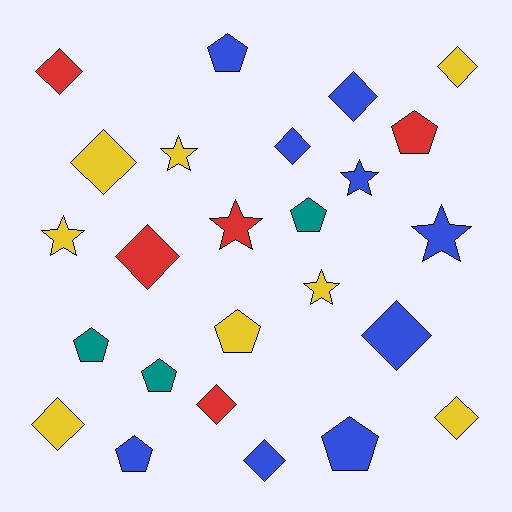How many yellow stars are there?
There are 3 yellow stars.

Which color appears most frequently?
Blue, with 9 objects.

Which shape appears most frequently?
Diamond, with 11 objects.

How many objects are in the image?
There are 25 objects.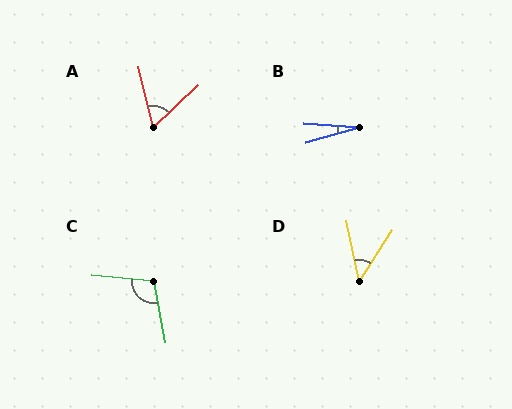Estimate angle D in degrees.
Approximately 45 degrees.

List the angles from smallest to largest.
B (19°), D (45°), A (60°), C (106°).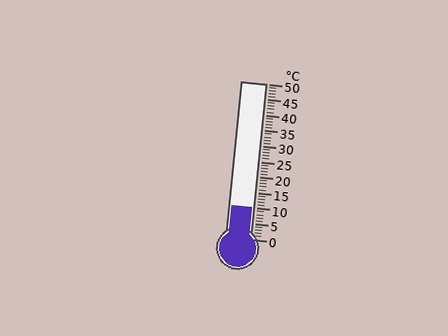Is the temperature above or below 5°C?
The temperature is above 5°C.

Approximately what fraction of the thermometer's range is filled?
The thermometer is filled to approximately 20% of its range.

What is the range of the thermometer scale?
The thermometer scale ranges from 0°C to 50°C.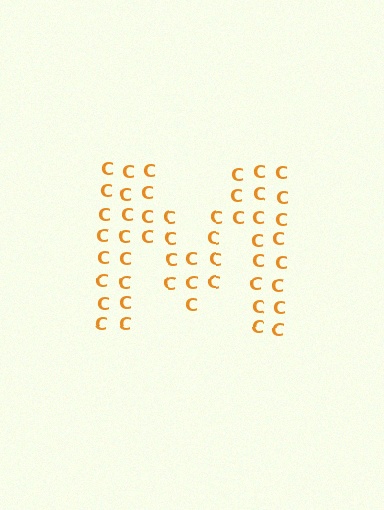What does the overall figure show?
The overall figure shows the letter M.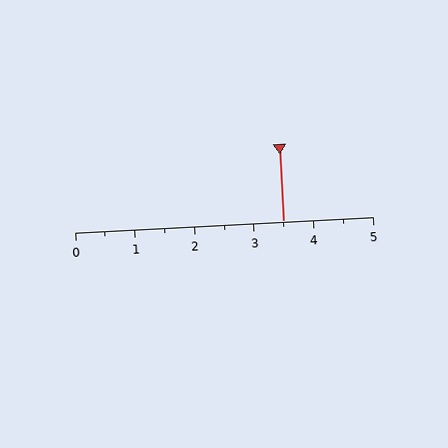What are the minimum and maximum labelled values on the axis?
The axis runs from 0 to 5.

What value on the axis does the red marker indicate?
The marker indicates approximately 3.5.